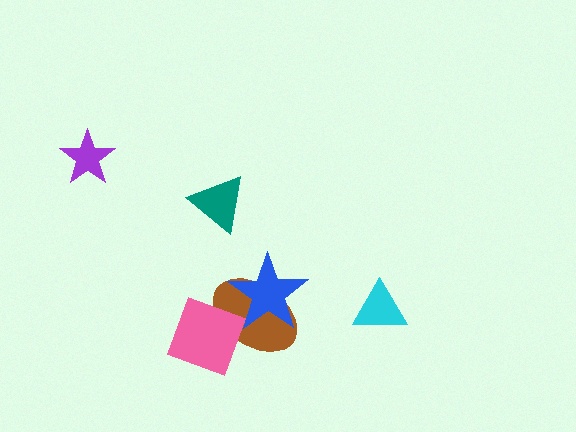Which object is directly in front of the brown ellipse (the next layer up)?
The blue star is directly in front of the brown ellipse.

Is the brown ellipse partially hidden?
Yes, it is partially covered by another shape.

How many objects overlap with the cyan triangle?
0 objects overlap with the cyan triangle.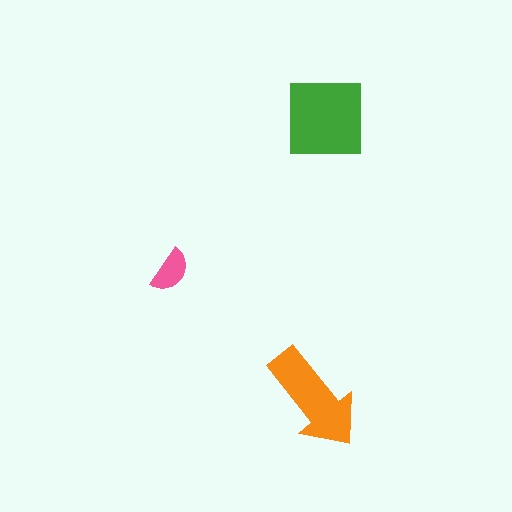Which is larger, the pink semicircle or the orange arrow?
The orange arrow.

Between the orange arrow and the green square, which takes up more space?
The green square.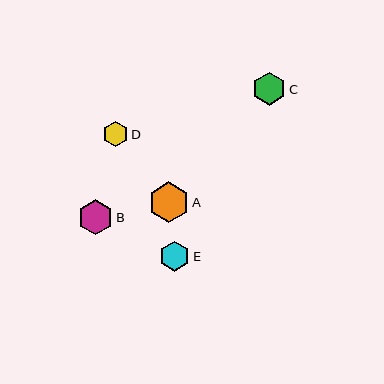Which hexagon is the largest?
Hexagon A is the largest with a size of approximately 40 pixels.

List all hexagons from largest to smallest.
From largest to smallest: A, B, C, E, D.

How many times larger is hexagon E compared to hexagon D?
Hexagon E is approximately 1.2 times the size of hexagon D.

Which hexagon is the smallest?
Hexagon D is the smallest with a size of approximately 25 pixels.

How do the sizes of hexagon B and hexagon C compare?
Hexagon B and hexagon C are approximately the same size.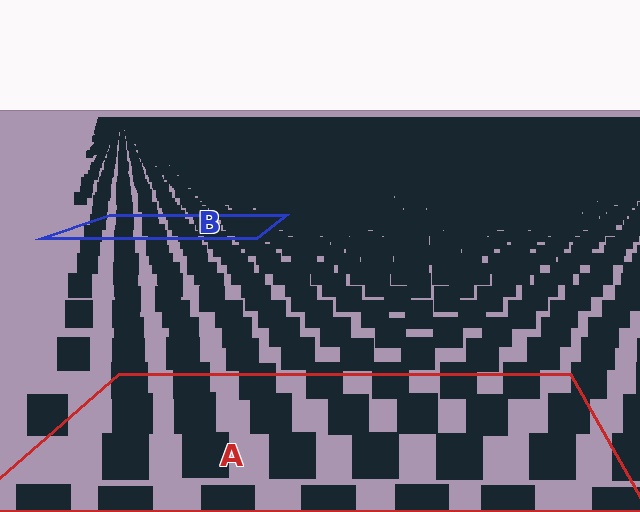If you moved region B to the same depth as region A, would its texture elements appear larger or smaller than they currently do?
They would appear larger. At a closer depth, the same texture elements are projected at a bigger on-screen size.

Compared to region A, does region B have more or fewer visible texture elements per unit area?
Region B has more texture elements per unit area — they are packed more densely because it is farther away.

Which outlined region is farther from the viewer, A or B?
Region B is farther from the viewer — the texture elements inside it appear smaller and more densely packed.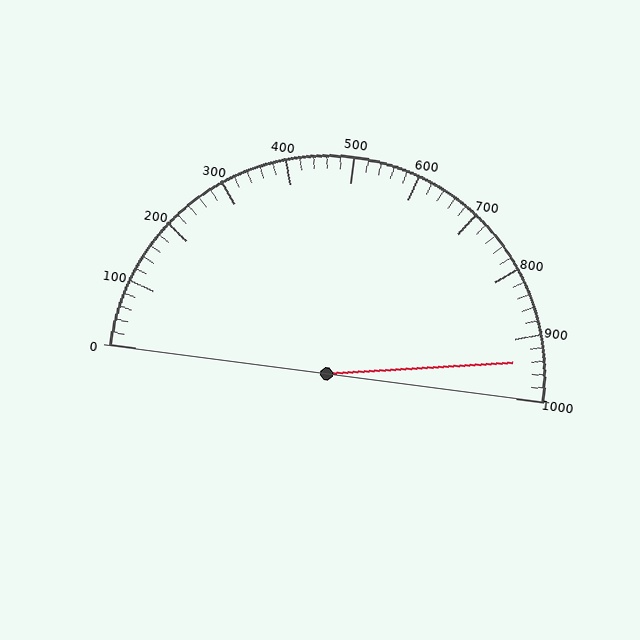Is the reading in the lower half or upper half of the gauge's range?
The reading is in the upper half of the range (0 to 1000).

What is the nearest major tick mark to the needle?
The nearest major tick mark is 900.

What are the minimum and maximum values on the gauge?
The gauge ranges from 0 to 1000.